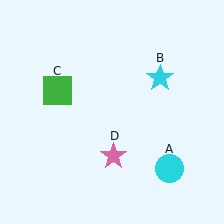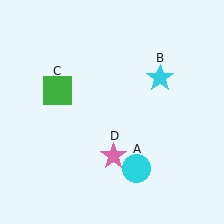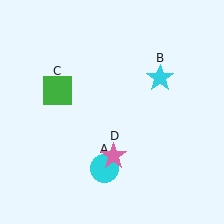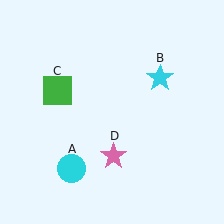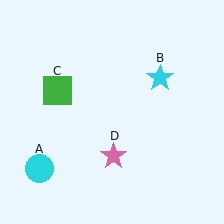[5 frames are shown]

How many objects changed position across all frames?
1 object changed position: cyan circle (object A).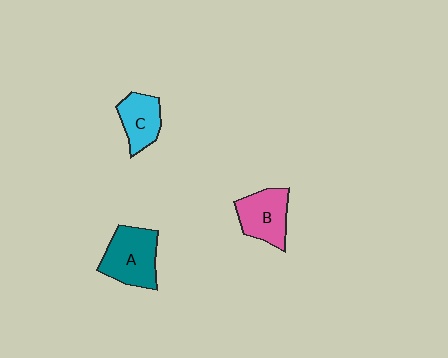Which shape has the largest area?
Shape A (teal).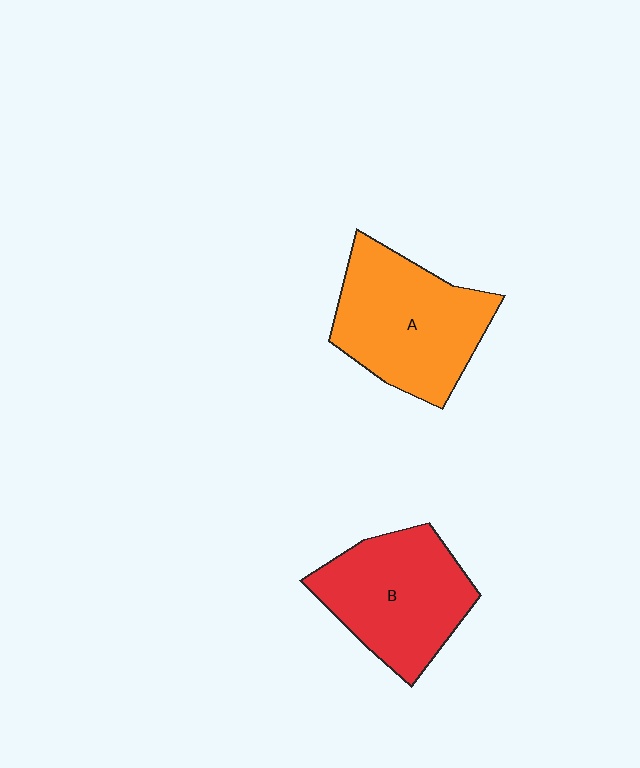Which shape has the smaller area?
Shape B (red).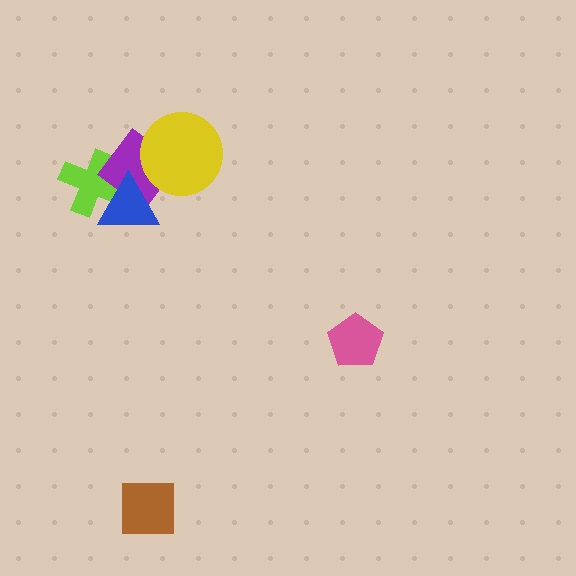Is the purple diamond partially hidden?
Yes, it is partially covered by another shape.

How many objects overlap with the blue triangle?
2 objects overlap with the blue triangle.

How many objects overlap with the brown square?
0 objects overlap with the brown square.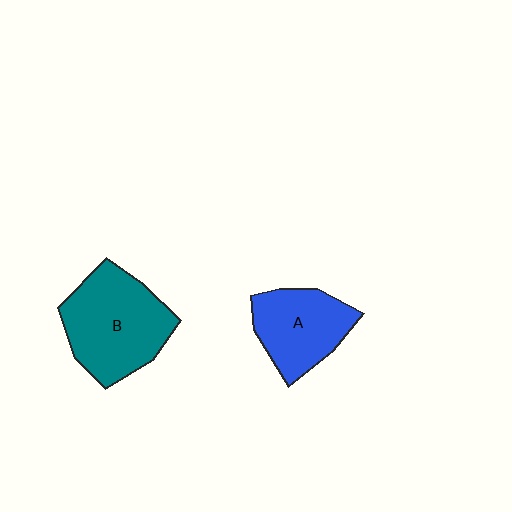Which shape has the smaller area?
Shape A (blue).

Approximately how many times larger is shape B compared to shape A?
Approximately 1.4 times.